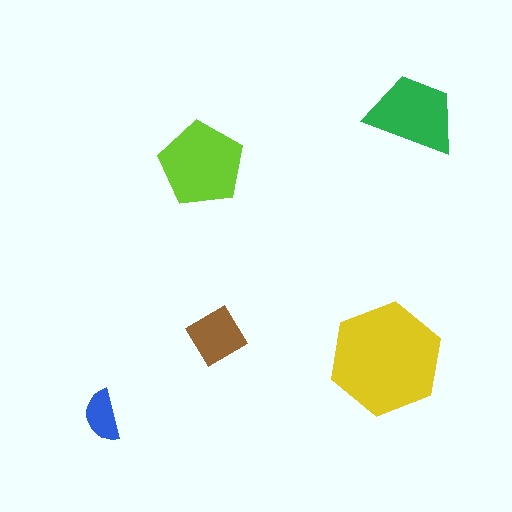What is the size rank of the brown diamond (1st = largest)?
4th.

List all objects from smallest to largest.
The blue semicircle, the brown diamond, the green trapezoid, the lime pentagon, the yellow hexagon.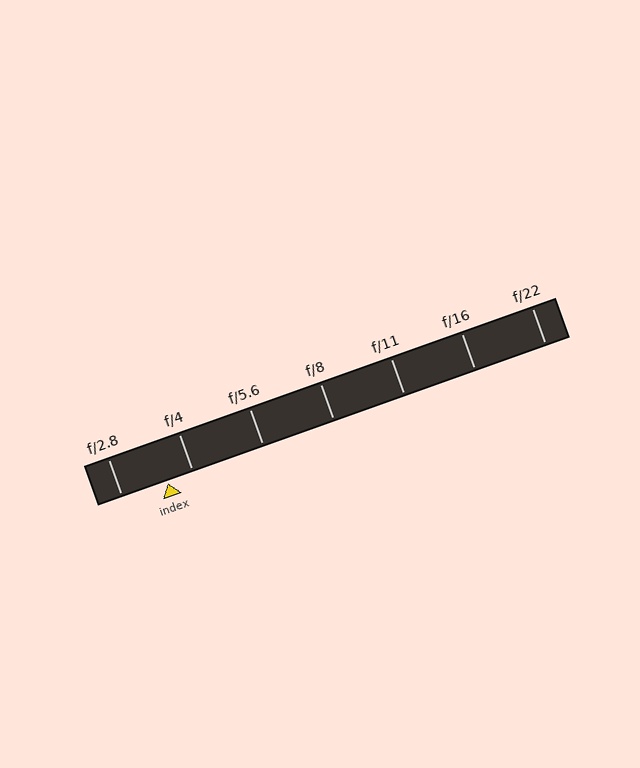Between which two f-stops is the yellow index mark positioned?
The index mark is between f/2.8 and f/4.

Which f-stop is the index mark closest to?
The index mark is closest to f/4.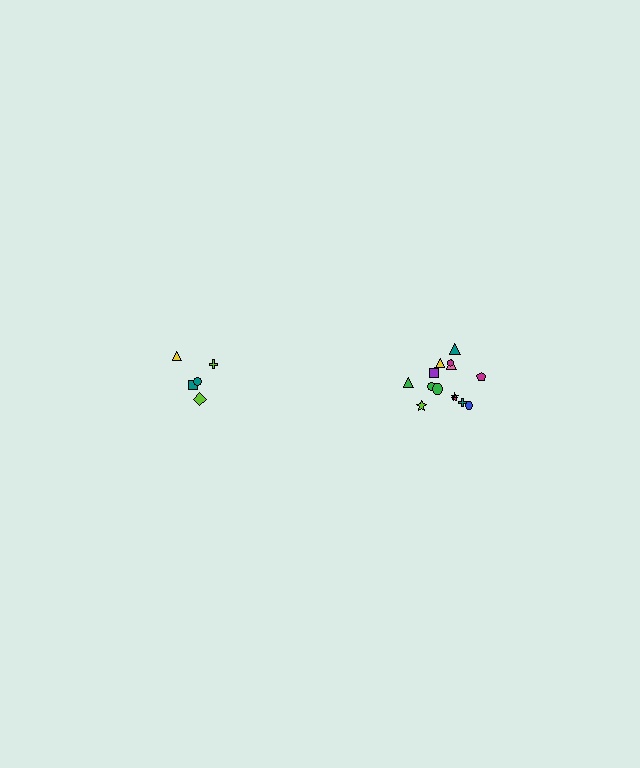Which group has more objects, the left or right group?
The right group.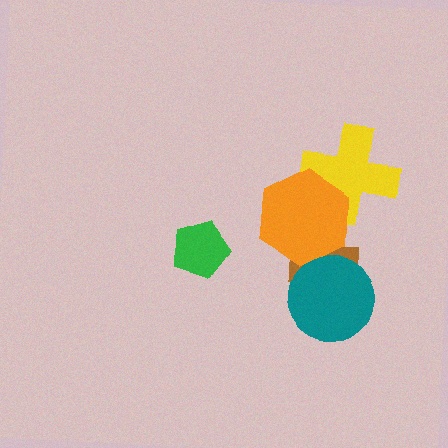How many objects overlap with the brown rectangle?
2 objects overlap with the brown rectangle.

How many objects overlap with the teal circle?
1 object overlaps with the teal circle.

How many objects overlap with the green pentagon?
0 objects overlap with the green pentagon.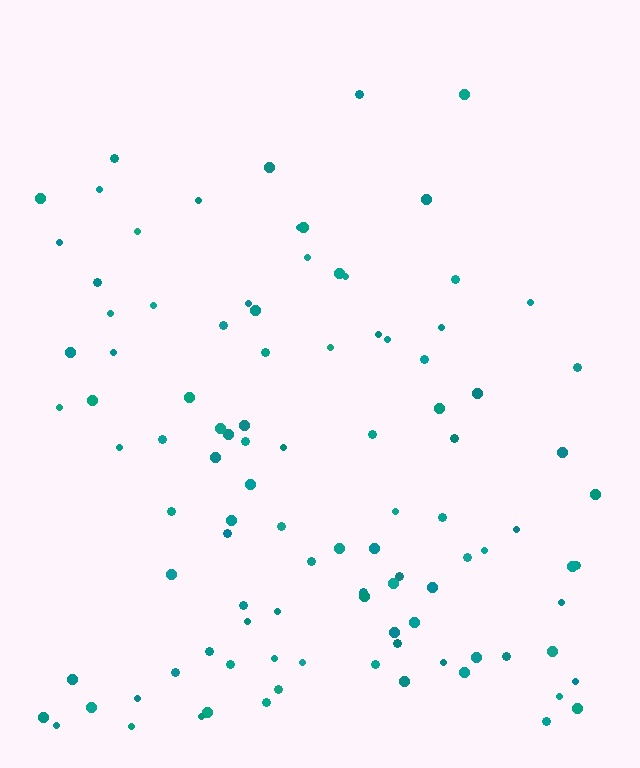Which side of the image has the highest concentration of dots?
The bottom.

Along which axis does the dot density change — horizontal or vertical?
Vertical.